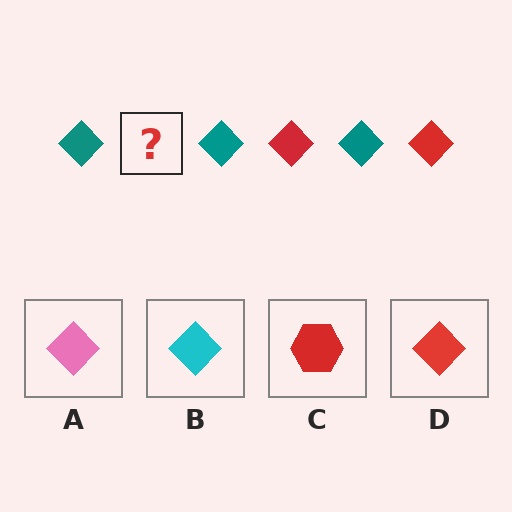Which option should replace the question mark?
Option D.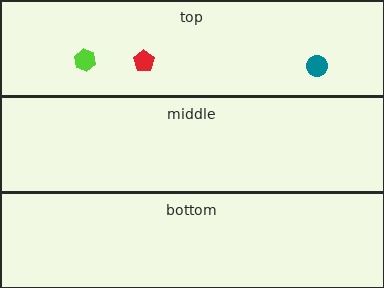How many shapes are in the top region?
3.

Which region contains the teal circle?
The top region.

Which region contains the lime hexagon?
The top region.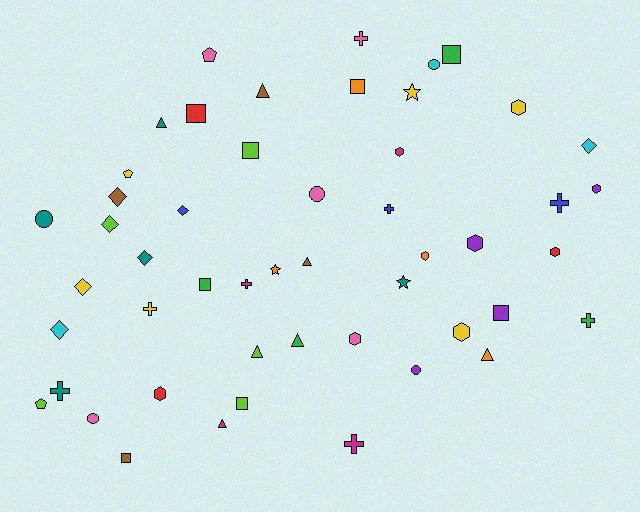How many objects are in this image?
There are 50 objects.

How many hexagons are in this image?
There are 9 hexagons.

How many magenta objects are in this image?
There are 4 magenta objects.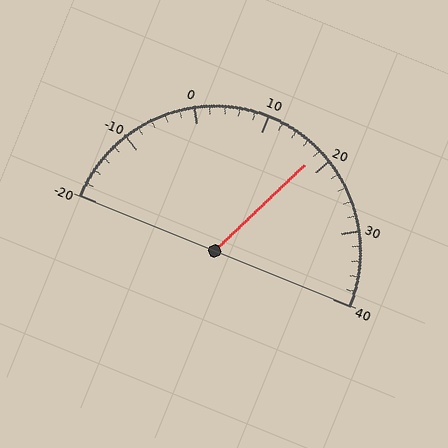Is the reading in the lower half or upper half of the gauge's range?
The reading is in the upper half of the range (-20 to 40).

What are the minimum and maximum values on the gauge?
The gauge ranges from -20 to 40.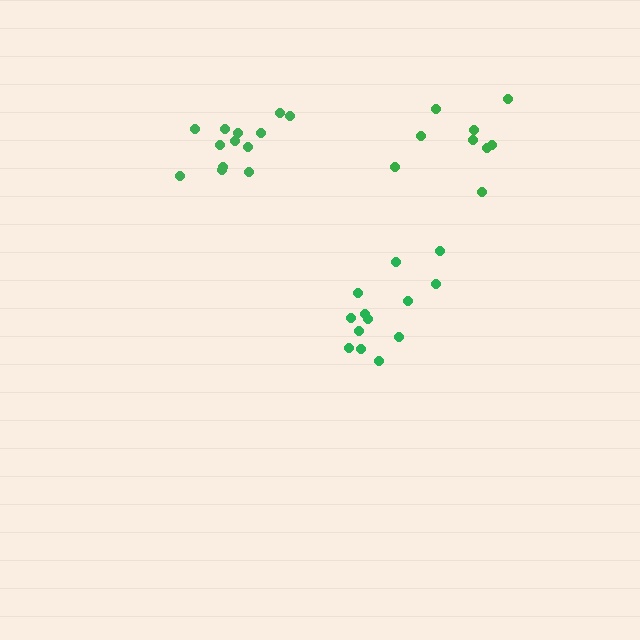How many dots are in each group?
Group 1: 13 dots, Group 2: 9 dots, Group 3: 13 dots (35 total).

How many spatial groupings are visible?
There are 3 spatial groupings.